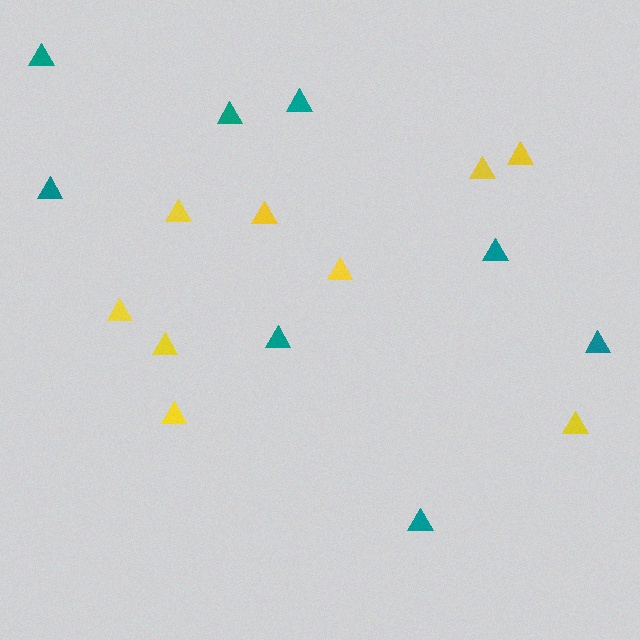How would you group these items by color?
There are 2 groups: one group of yellow triangles (9) and one group of teal triangles (8).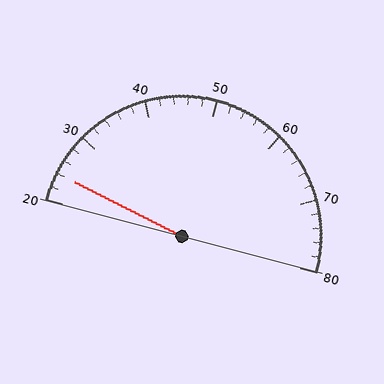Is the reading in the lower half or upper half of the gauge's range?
The reading is in the lower half of the range (20 to 80).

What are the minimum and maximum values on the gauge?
The gauge ranges from 20 to 80.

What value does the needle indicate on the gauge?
The needle indicates approximately 24.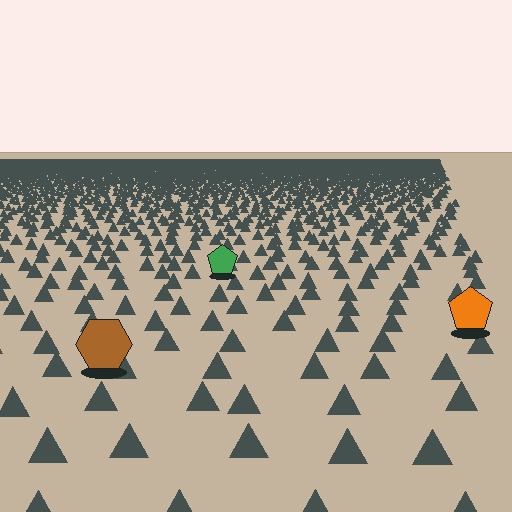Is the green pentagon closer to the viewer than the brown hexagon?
No. The brown hexagon is closer — you can tell from the texture gradient: the ground texture is coarser near it.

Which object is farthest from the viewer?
The green pentagon is farthest from the viewer. It appears smaller and the ground texture around it is denser.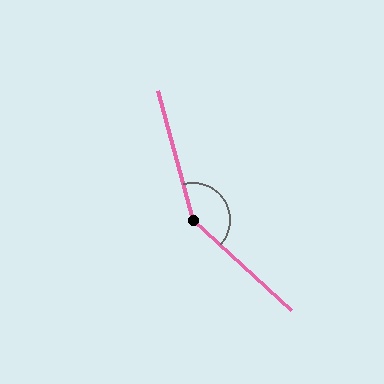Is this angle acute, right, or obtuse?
It is obtuse.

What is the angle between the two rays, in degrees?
Approximately 148 degrees.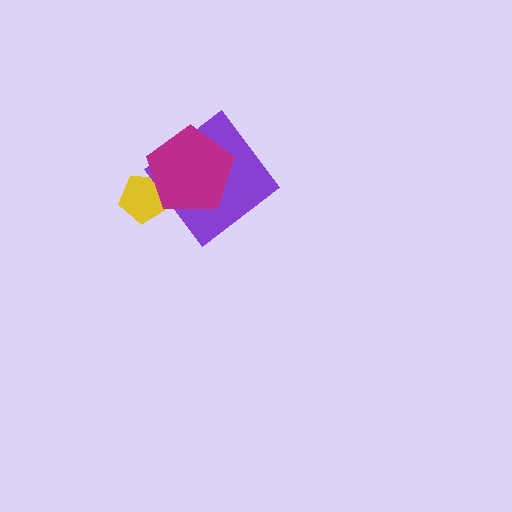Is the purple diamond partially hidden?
Yes, it is partially covered by another shape.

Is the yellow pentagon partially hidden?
Yes, it is partially covered by another shape.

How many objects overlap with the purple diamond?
1 object overlaps with the purple diamond.